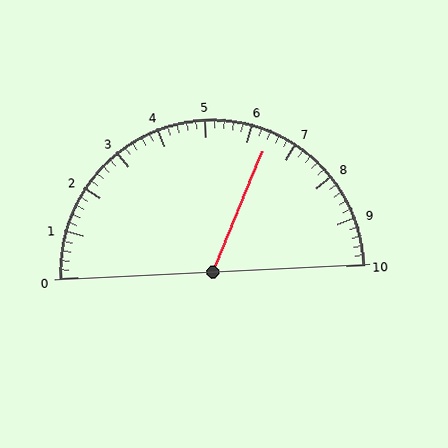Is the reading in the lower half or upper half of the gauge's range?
The reading is in the upper half of the range (0 to 10).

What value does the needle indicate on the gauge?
The needle indicates approximately 6.4.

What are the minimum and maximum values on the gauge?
The gauge ranges from 0 to 10.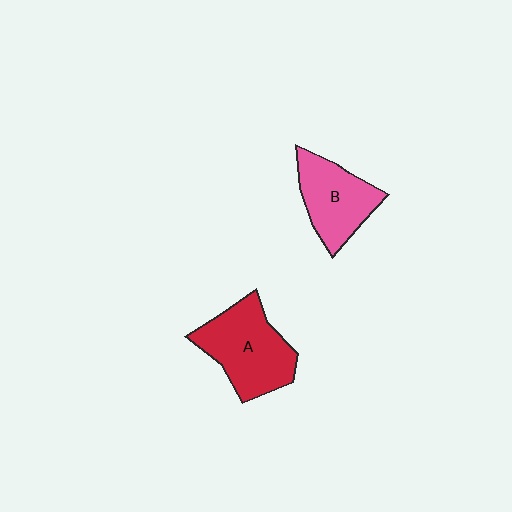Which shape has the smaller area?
Shape B (pink).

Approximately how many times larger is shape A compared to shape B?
Approximately 1.3 times.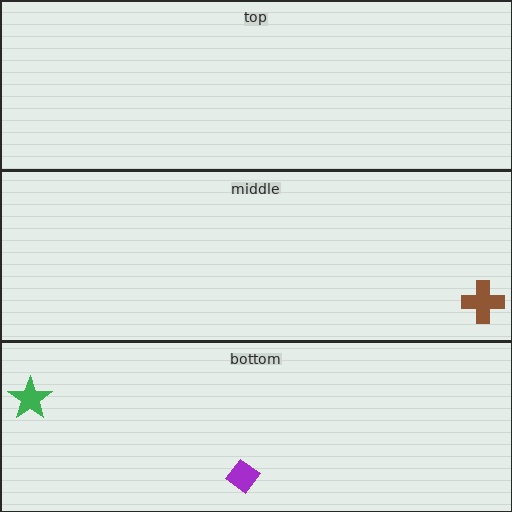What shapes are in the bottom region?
The green star, the purple diamond.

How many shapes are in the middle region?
1.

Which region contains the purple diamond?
The bottom region.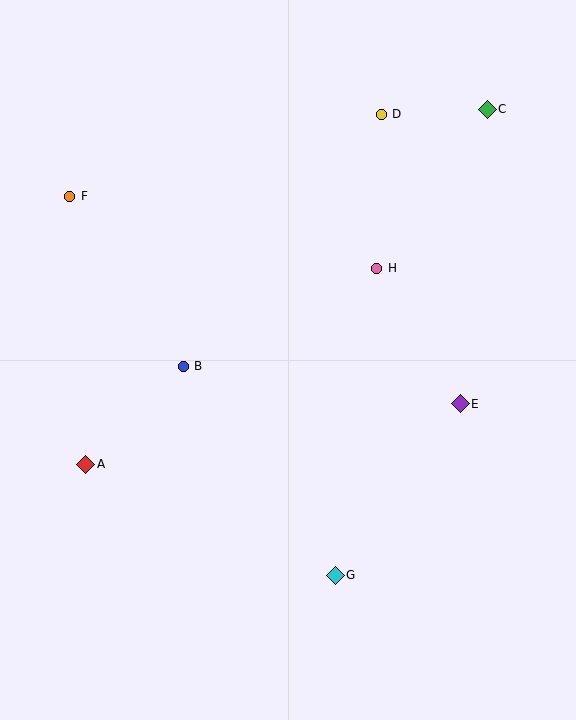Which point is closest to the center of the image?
Point B at (183, 366) is closest to the center.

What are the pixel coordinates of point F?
Point F is at (70, 196).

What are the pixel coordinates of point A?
Point A is at (86, 464).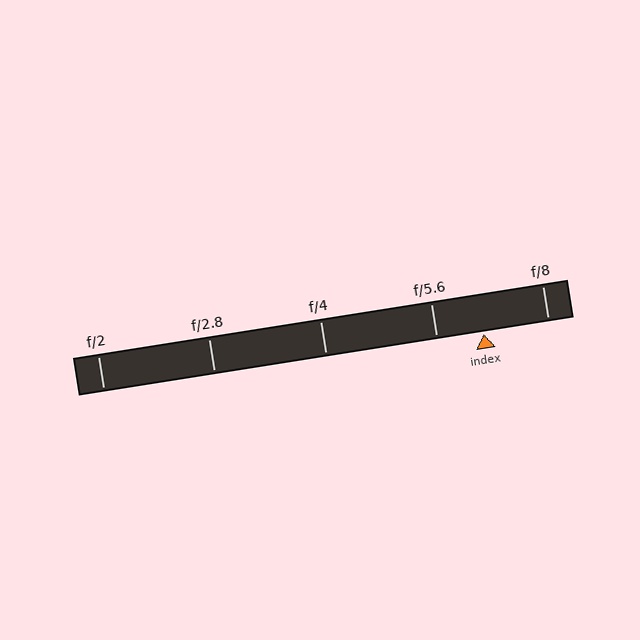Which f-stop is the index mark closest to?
The index mark is closest to f/5.6.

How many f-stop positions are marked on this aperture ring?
There are 5 f-stop positions marked.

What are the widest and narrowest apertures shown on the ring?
The widest aperture shown is f/2 and the narrowest is f/8.